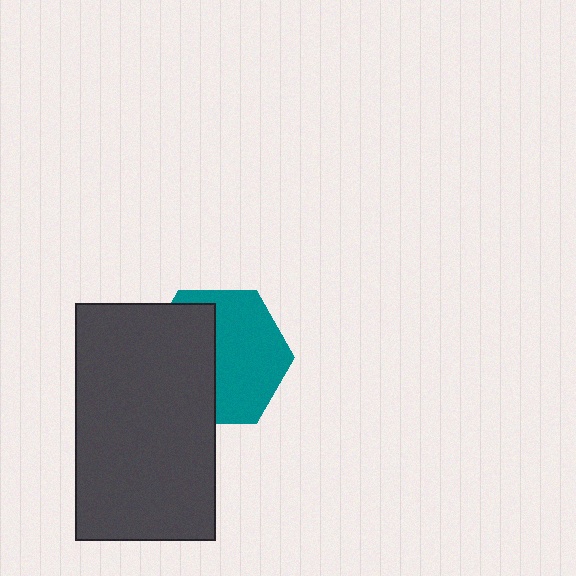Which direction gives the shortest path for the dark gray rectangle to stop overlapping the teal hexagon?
Moving left gives the shortest separation.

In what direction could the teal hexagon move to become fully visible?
The teal hexagon could move right. That would shift it out from behind the dark gray rectangle entirely.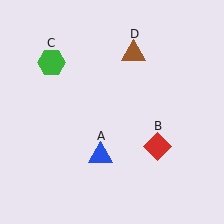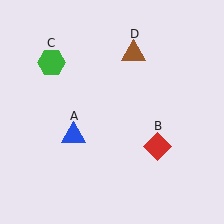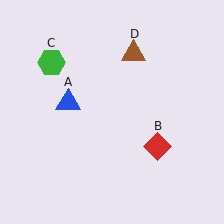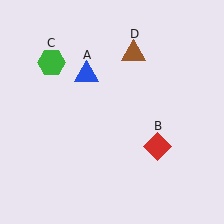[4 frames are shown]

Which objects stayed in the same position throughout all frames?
Red diamond (object B) and green hexagon (object C) and brown triangle (object D) remained stationary.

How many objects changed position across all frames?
1 object changed position: blue triangle (object A).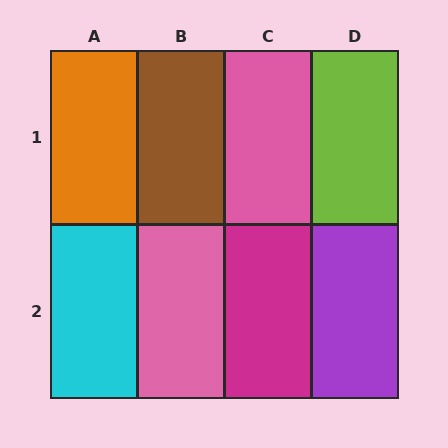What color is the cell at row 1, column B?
Brown.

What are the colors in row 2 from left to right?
Cyan, pink, magenta, purple.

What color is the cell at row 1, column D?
Lime.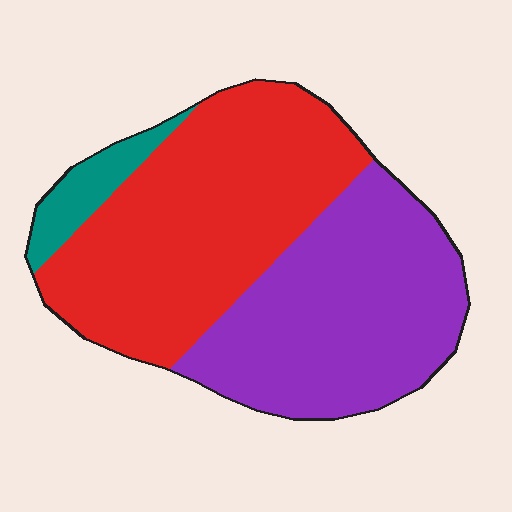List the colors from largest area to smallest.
From largest to smallest: red, purple, teal.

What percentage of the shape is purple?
Purple takes up between a quarter and a half of the shape.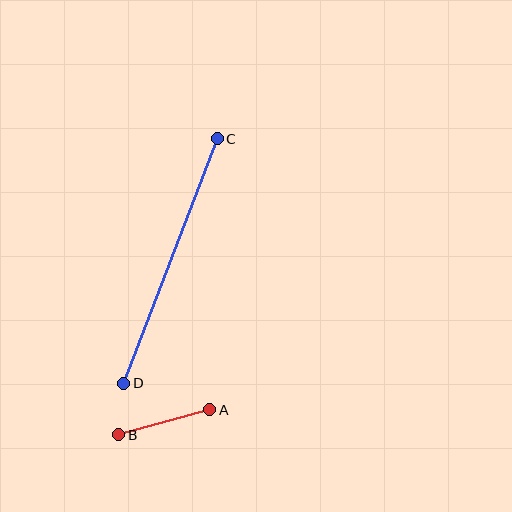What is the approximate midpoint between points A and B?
The midpoint is at approximately (164, 422) pixels.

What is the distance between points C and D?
The distance is approximately 262 pixels.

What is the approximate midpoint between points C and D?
The midpoint is at approximately (171, 261) pixels.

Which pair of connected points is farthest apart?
Points C and D are farthest apart.